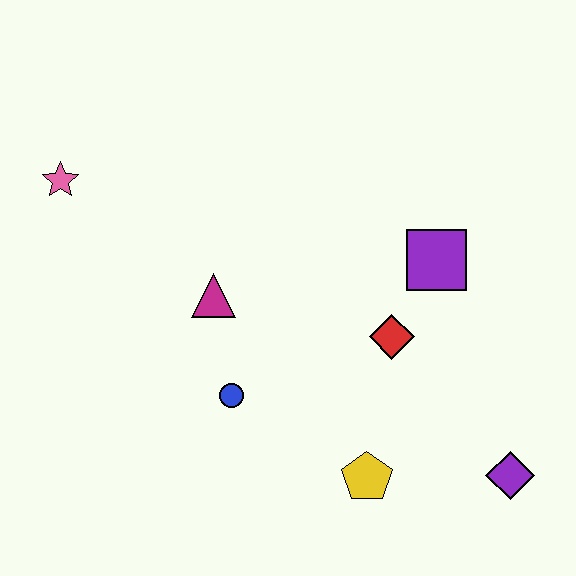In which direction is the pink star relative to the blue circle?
The pink star is above the blue circle.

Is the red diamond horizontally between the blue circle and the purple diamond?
Yes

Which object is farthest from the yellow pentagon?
The pink star is farthest from the yellow pentagon.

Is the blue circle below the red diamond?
Yes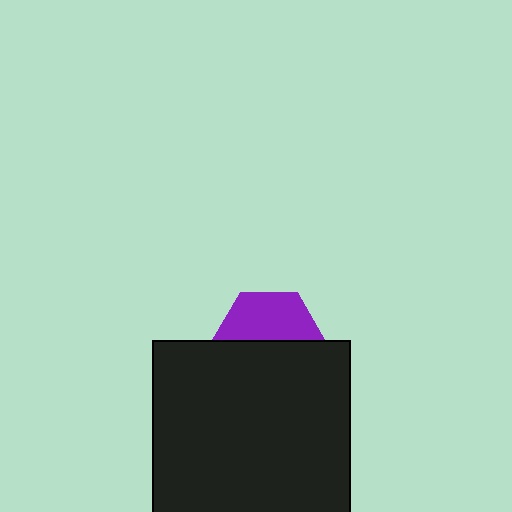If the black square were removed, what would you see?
You would see the complete purple hexagon.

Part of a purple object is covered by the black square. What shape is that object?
It is a hexagon.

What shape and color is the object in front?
The object in front is a black square.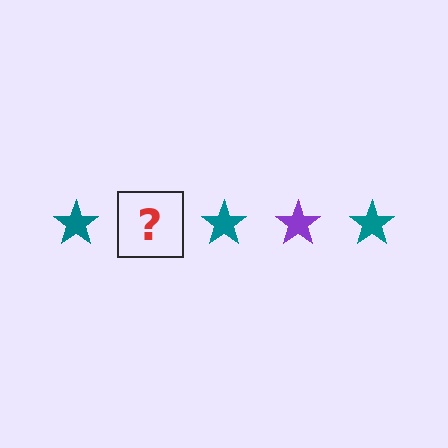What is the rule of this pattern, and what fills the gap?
The rule is that the pattern cycles through teal, purple stars. The gap should be filled with a purple star.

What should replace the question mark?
The question mark should be replaced with a purple star.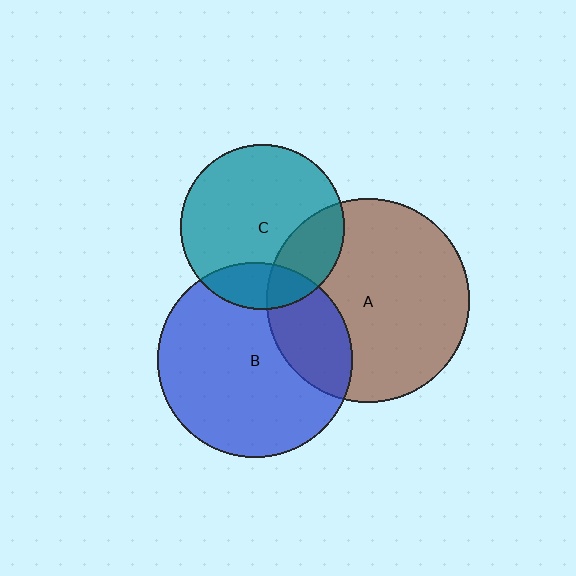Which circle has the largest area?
Circle A (brown).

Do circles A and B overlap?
Yes.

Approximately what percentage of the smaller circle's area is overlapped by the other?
Approximately 25%.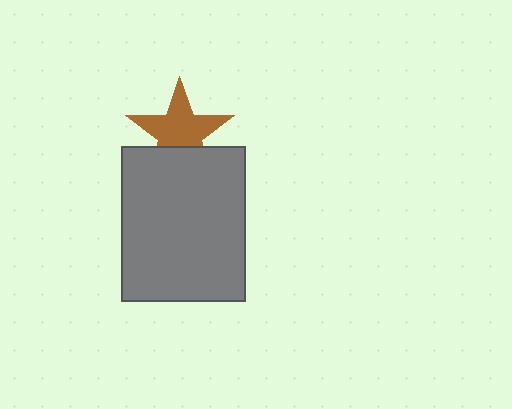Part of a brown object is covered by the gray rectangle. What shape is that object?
It is a star.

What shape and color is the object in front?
The object in front is a gray rectangle.